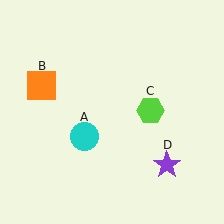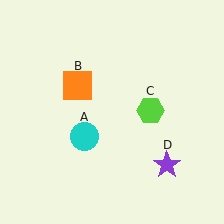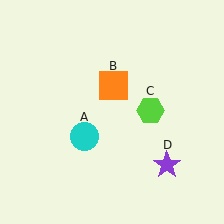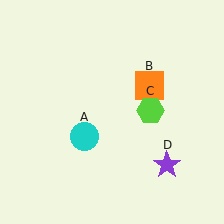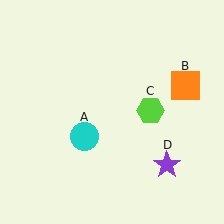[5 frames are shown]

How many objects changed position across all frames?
1 object changed position: orange square (object B).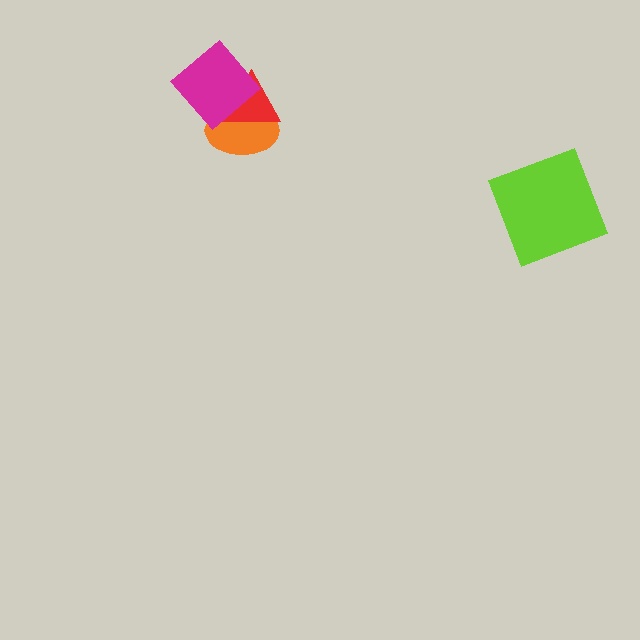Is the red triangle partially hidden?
Yes, it is partially covered by another shape.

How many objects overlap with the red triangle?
2 objects overlap with the red triangle.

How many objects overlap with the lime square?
0 objects overlap with the lime square.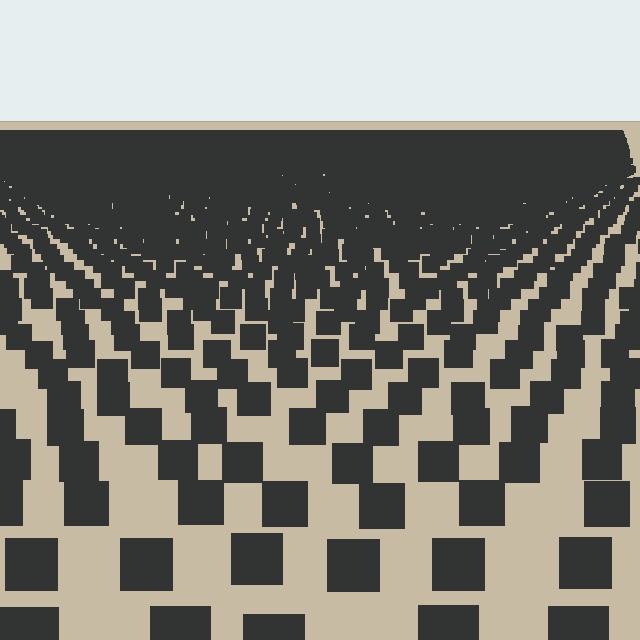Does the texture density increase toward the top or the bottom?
Density increases toward the top.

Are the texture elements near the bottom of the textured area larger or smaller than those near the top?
Larger. Near the bottom, elements are closer to the viewer and appear at a bigger on-screen size.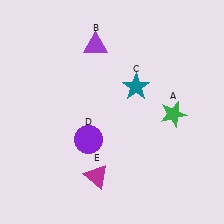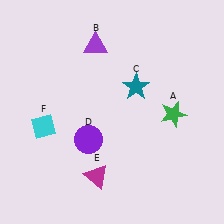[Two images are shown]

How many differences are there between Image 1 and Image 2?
There is 1 difference between the two images.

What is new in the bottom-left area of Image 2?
A cyan diamond (F) was added in the bottom-left area of Image 2.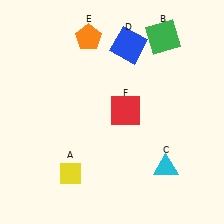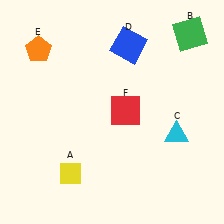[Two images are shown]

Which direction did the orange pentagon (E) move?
The orange pentagon (E) moved left.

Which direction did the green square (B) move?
The green square (B) moved right.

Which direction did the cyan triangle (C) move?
The cyan triangle (C) moved up.